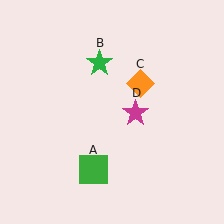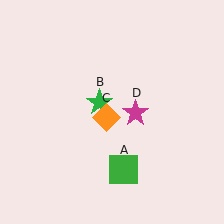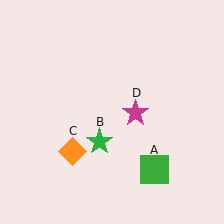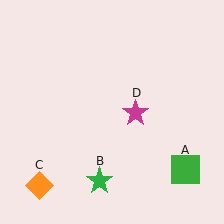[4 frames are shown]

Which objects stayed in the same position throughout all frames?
Magenta star (object D) remained stationary.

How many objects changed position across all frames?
3 objects changed position: green square (object A), green star (object B), orange diamond (object C).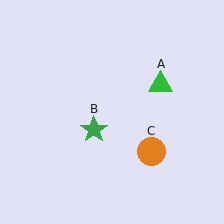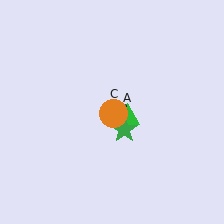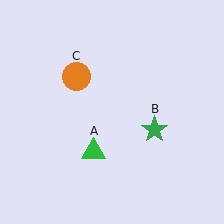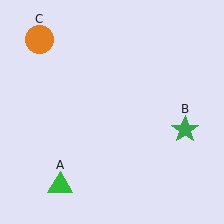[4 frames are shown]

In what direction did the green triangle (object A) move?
The green triangle (object A) moved down and to the left.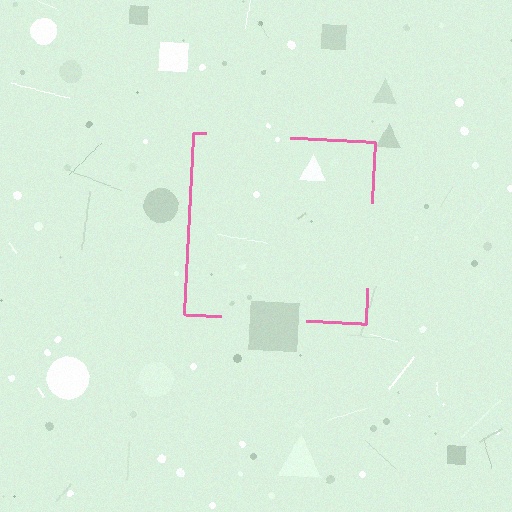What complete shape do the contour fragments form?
The contour fragments form a square.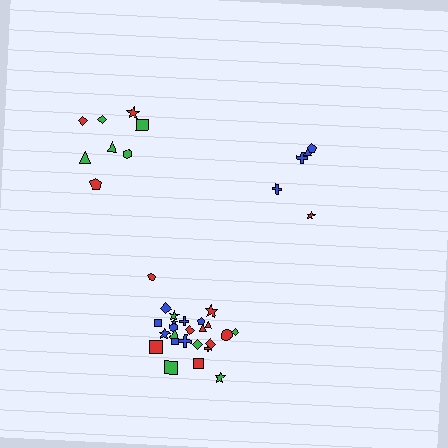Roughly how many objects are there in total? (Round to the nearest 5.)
Roughly 40 objects in total.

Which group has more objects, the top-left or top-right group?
The top-left group.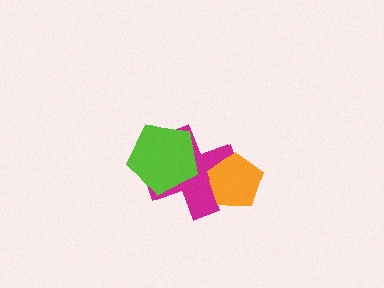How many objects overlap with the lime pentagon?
1 object overlaps with the lime pentagon.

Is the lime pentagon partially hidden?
No, no other shape covers it.